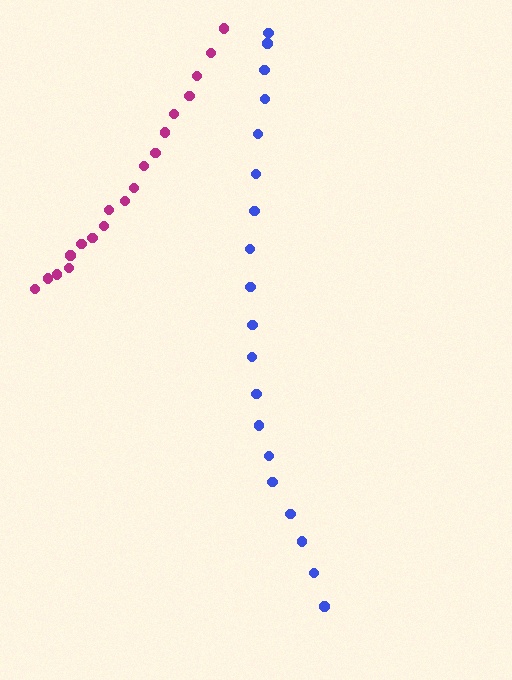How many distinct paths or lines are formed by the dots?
There are 2 distinct paths.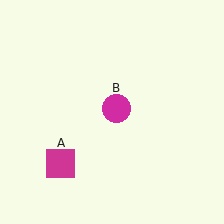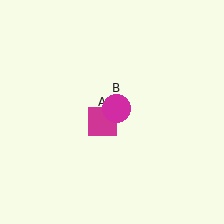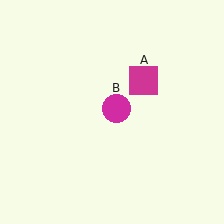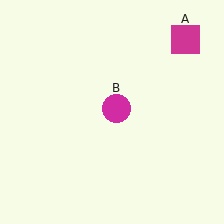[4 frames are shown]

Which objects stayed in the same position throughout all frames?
Magenta circle (object B) remained stationary.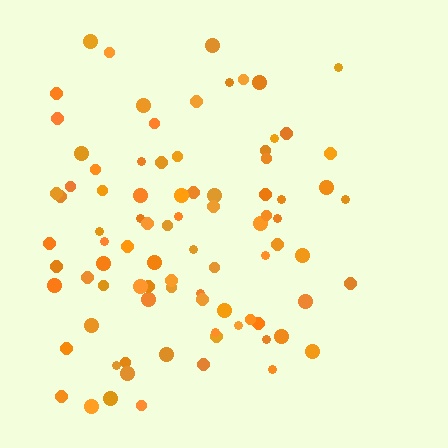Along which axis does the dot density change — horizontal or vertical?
Horizontal.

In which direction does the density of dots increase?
From right to left, with the left side densest.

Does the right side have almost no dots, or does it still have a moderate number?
Still a moderate number, just noticeably fewer than the left.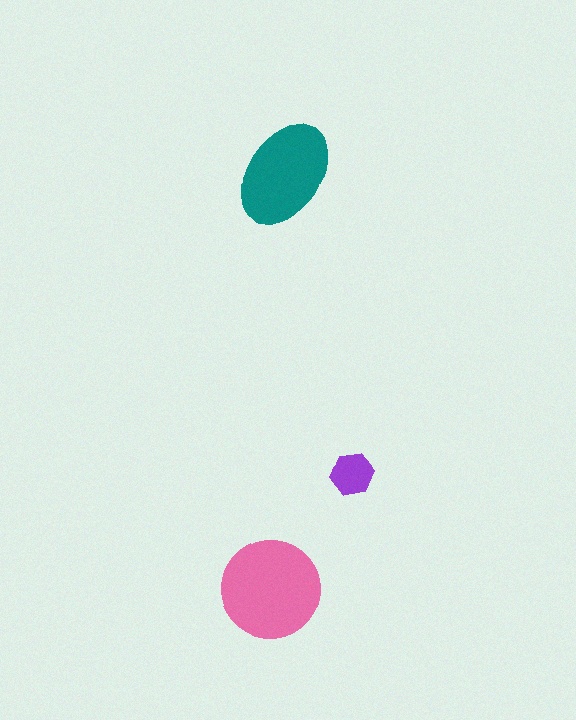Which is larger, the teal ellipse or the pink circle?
The pink circle.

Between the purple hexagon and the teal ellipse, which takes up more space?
The teal ellipse.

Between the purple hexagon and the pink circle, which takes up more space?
The pink circle.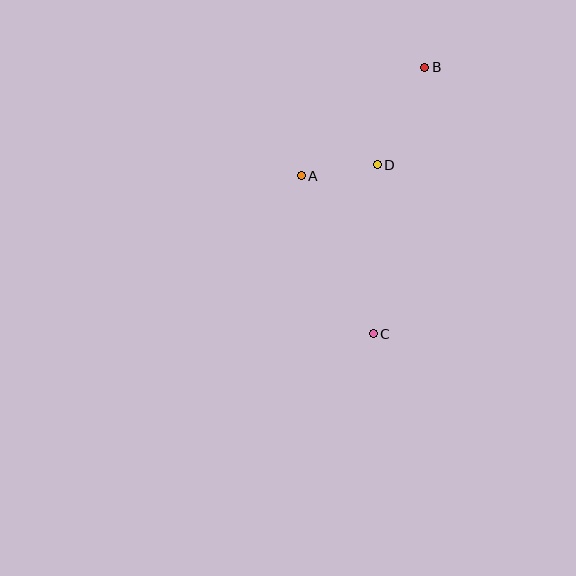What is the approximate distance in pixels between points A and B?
The distance between A and B is approximately 164 pixels.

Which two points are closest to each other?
Points A and D are closest to each other.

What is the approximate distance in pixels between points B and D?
The distance between B and D is approximately 108 pixels.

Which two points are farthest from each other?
Points B and C are farthest from each other.